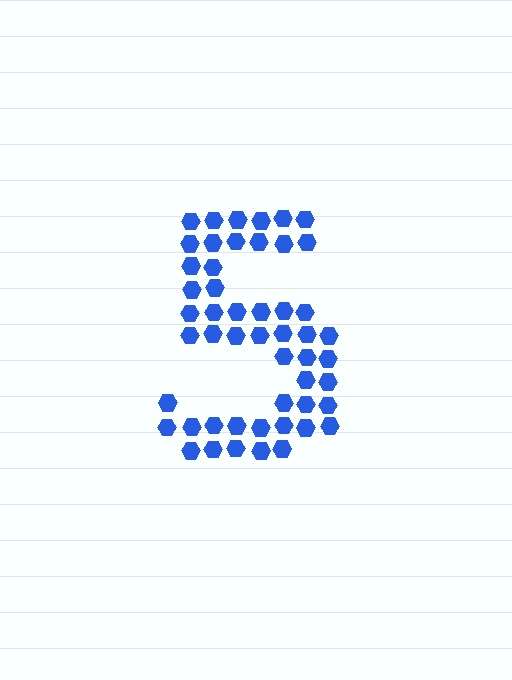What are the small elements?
The small elements are hexagons.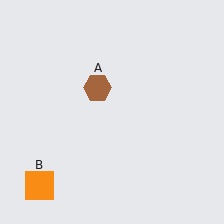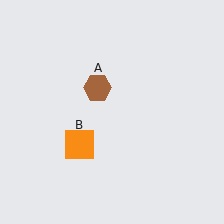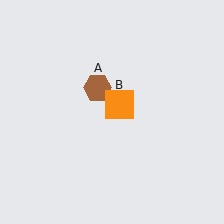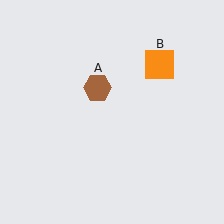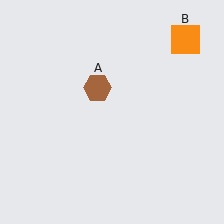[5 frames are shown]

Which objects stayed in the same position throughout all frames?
Brown hexagon (object A) remained stationary.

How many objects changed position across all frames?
1 object changed position: orange square (object B).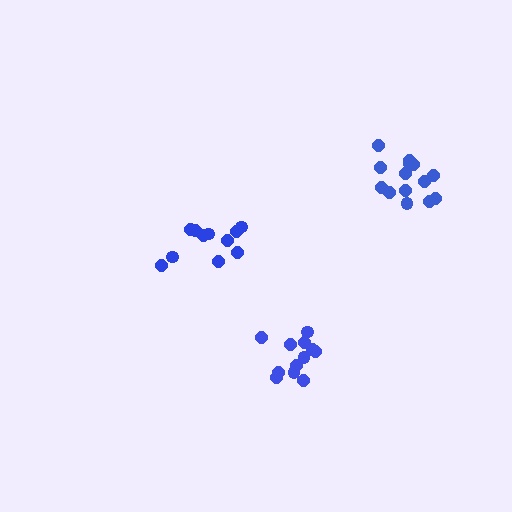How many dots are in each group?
Group 1: 14 dots, Group 2: 11 dots, Group 3: 12 dots (37 total).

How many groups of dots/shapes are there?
There are 3 groups.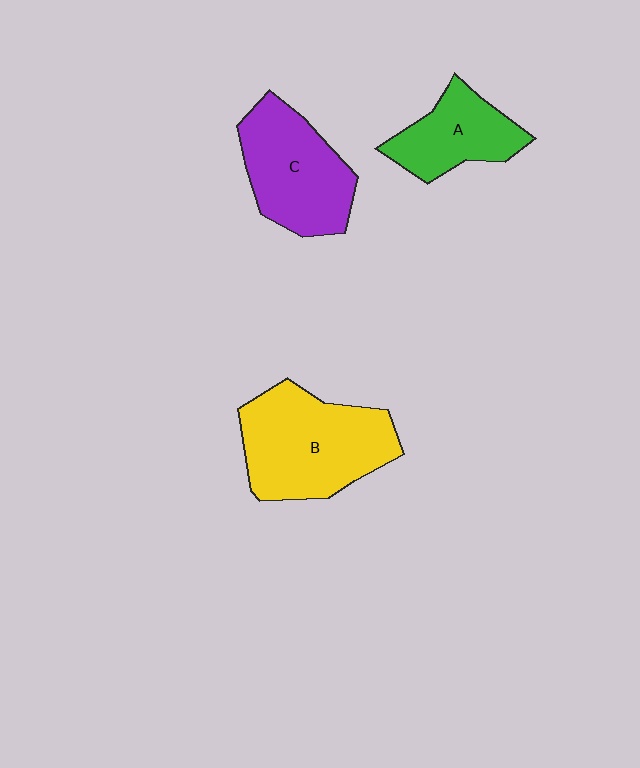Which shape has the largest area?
Shape B (yellow).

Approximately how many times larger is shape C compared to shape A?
Approximately 1.4 times.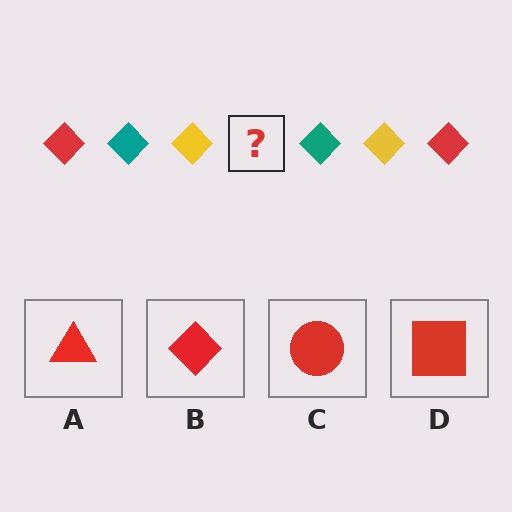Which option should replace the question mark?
Option B.